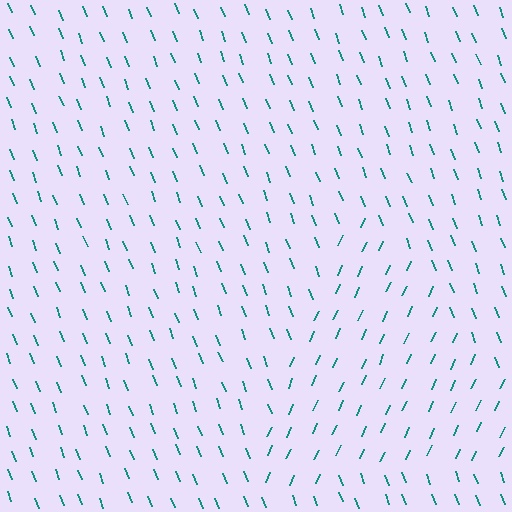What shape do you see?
I see a triangle.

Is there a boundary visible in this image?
Yes, there is a texture boundary formed by a change in line orientation.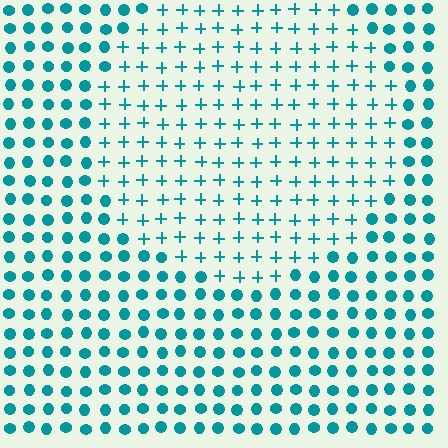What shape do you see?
I see a circle.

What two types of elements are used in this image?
The image uses plus signs inside the circle region and circles outside it.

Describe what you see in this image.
The image is filled with small teal elements arranged in a uniform grid. A circle-shaped region contains plus signs, while the surrounding area contains circles. The boundary is defined purely by the change in element shape.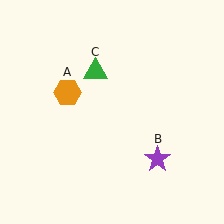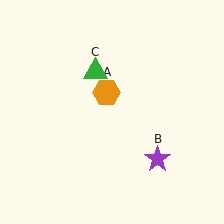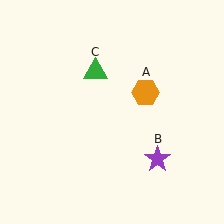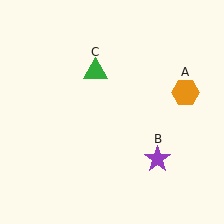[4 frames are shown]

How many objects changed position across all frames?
1 object changed position: orange hexagon (object A).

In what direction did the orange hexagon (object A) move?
The orange hexagon (object A) moved right.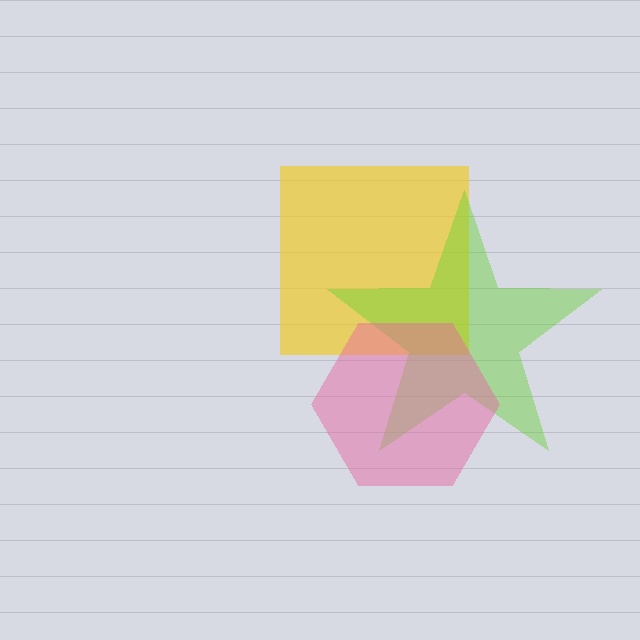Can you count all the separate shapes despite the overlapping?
Yes, there are 3 separate shapes.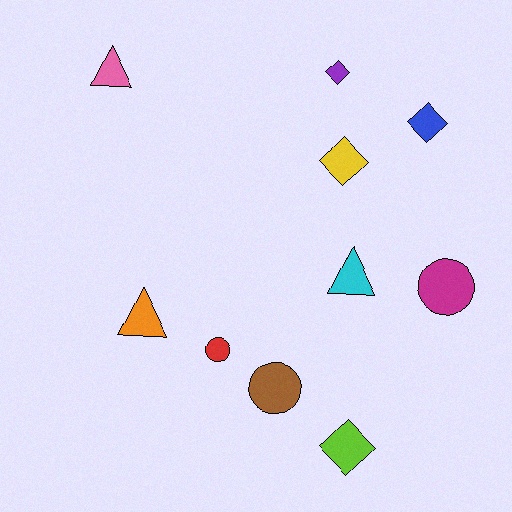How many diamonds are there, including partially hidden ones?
There are 4 diamonds.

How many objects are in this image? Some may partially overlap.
There are 10 objects.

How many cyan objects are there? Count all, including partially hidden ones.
There is 1 cyan object.